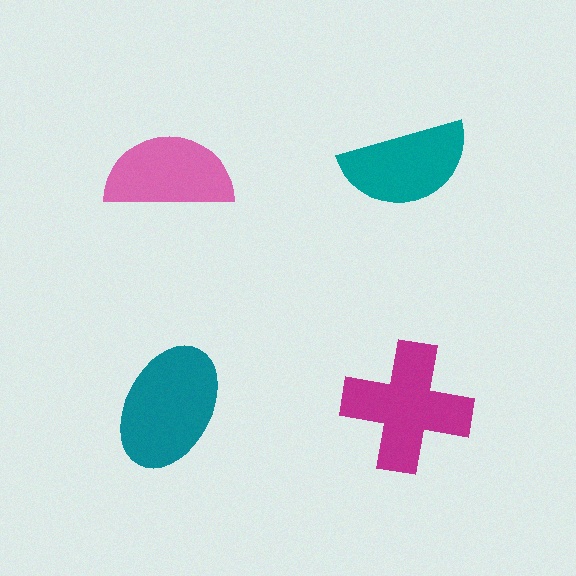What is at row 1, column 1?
A pink semicircle.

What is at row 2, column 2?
A magenta cross.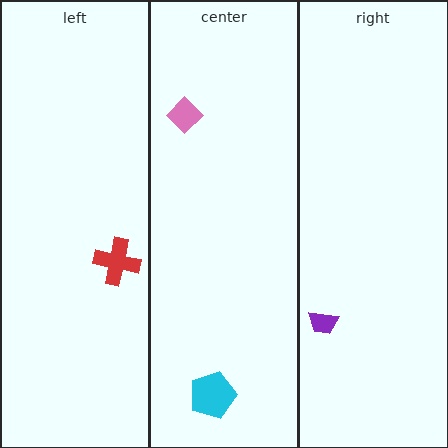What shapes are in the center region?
The cyan pentagon, the pink diamond.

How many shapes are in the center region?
2.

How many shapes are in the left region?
1.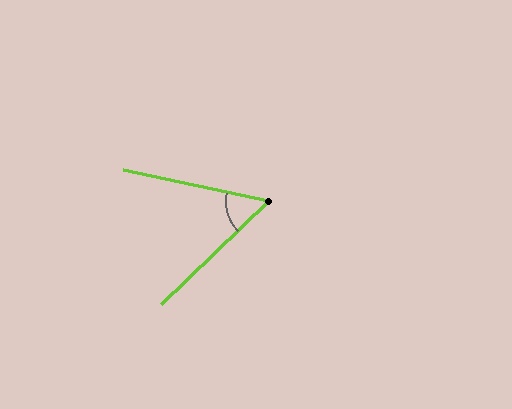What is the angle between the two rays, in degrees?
Approximately 56 degrees.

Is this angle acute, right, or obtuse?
It is acute.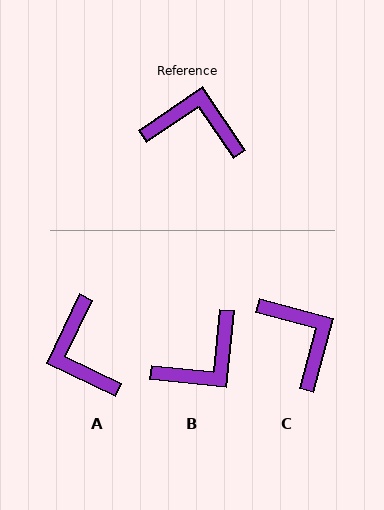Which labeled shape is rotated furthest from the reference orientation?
B, about 130 degrees away.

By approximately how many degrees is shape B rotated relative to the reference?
Approximately 130 degrees clockwise.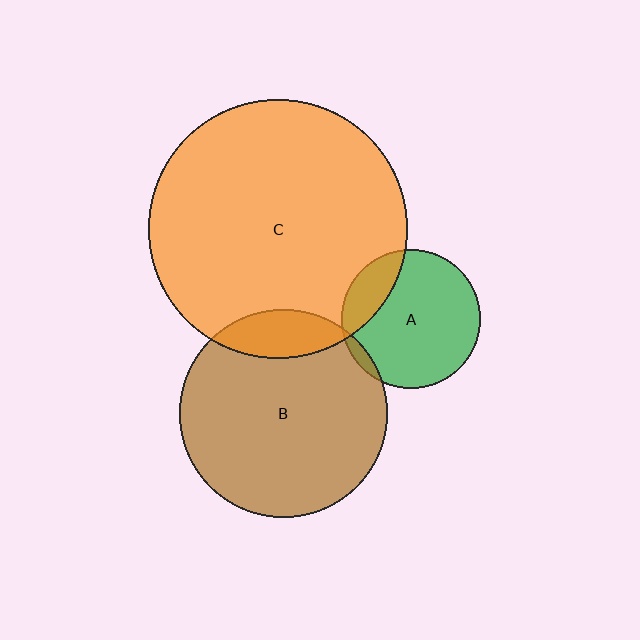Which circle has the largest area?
Circle C (orange).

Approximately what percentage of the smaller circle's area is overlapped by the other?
Approximately 20%.